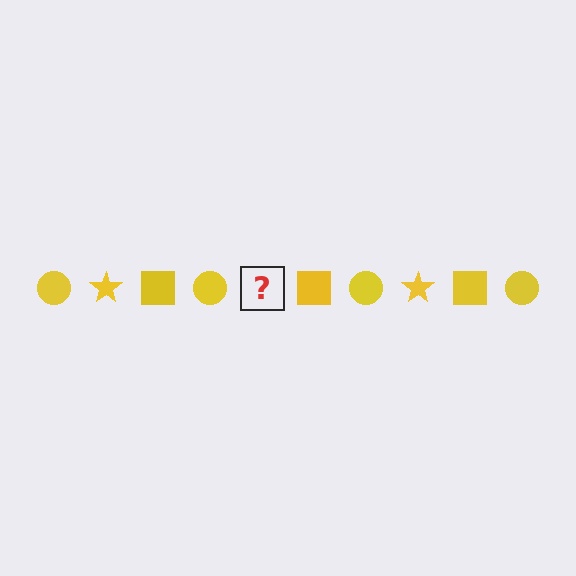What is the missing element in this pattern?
The missing element is a yellow star.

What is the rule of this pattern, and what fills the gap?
The rule is that the pattern cycles through circle, star, square shapes in yellow. The gap should be filled with a yellow star.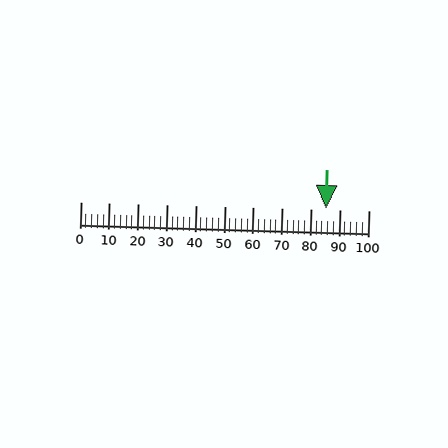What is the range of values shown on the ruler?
The ruler shows values from 0 to 100.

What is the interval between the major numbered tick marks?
The major tick marks are spaced 10 units apart.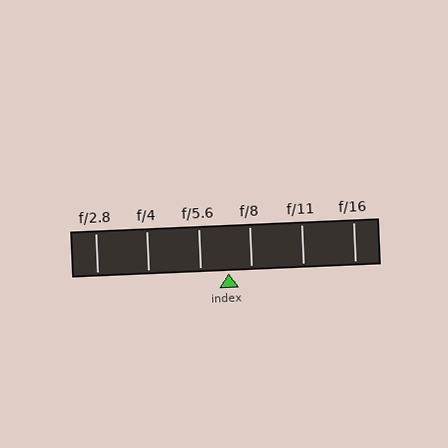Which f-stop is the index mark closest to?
The index mark is closest to f/8.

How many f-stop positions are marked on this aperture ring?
There are 6 f-stop positions marked.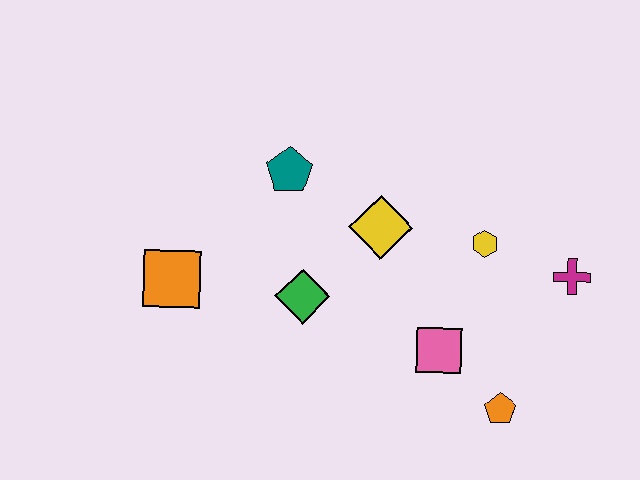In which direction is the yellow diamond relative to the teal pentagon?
The yellow diamond is to the right of the teal pentagon.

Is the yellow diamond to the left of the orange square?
No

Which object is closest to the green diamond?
The yellow diamond is closest to the green diamond.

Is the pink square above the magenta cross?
No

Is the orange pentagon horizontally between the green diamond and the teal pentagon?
No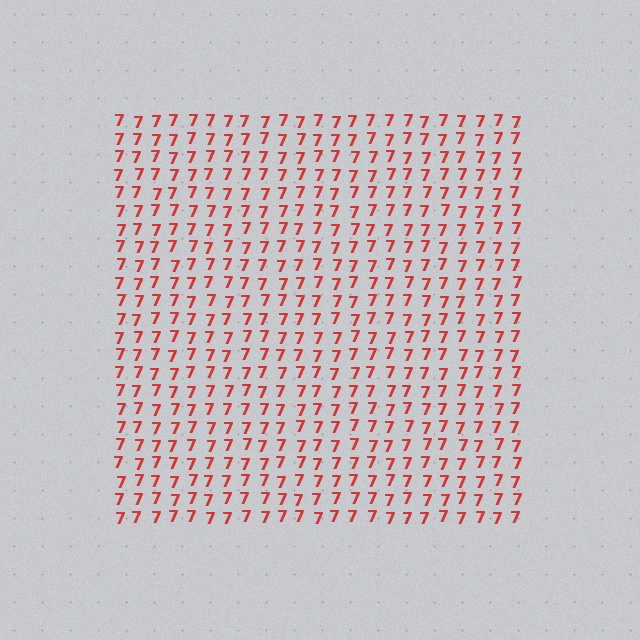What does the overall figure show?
The overall figure shows a square.